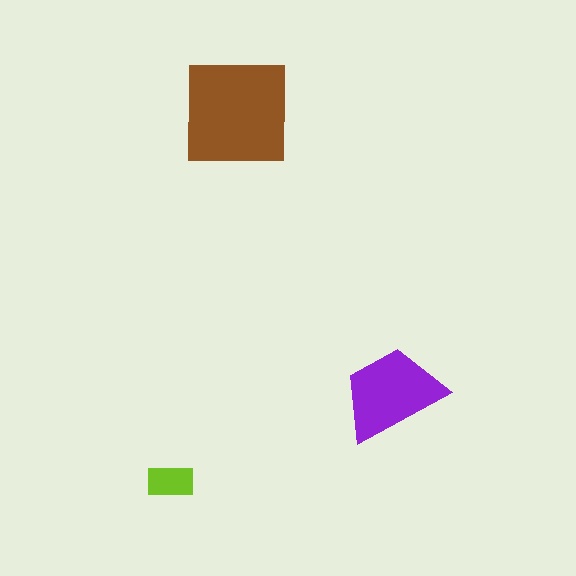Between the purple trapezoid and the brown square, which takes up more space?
The brown square.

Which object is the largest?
The brown square.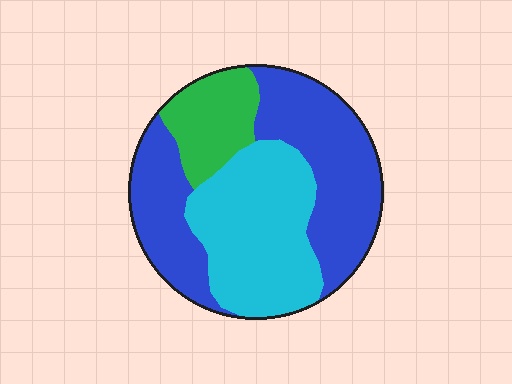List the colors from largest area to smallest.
From largest to smallest: blue, cyan, green.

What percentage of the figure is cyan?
Cyan takes up about three eighths (3/8) of the figure.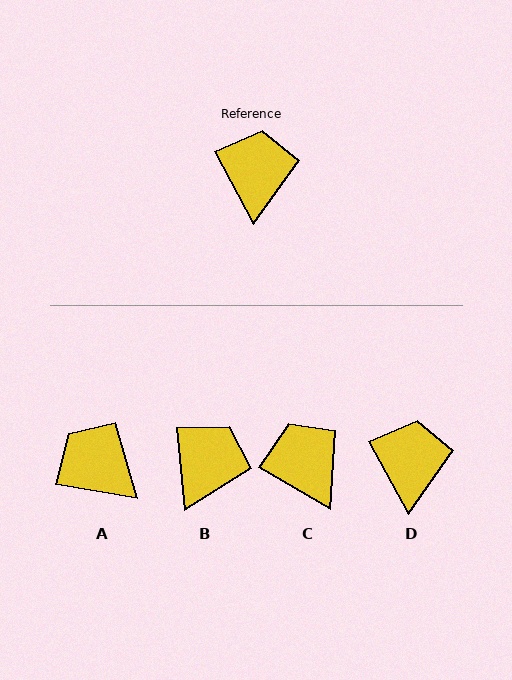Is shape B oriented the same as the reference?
No, it is off by about 23 degrees.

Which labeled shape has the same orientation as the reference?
D.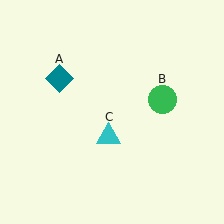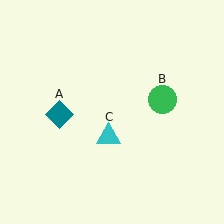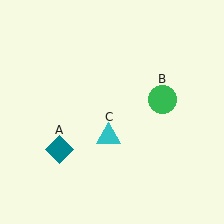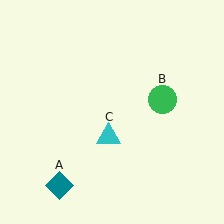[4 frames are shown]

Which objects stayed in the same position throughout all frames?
Green circle (object B) and cyan triangle (object C) remained stationary.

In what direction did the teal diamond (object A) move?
The teal diamond (object A) moved down.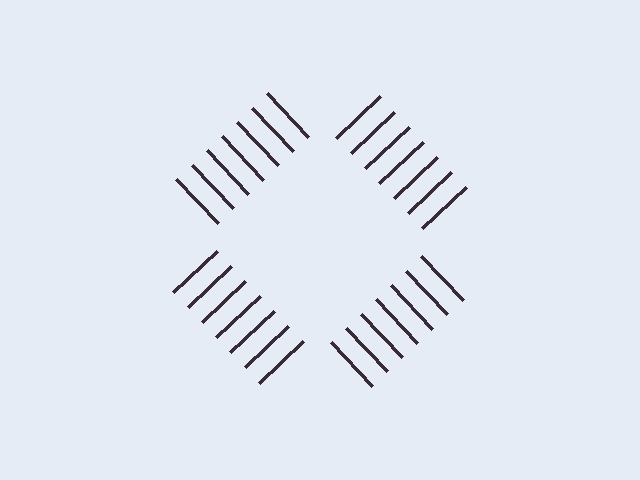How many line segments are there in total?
28 — 7 along each of the 4 edges.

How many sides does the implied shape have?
4 sides — the line-ends trace a square.